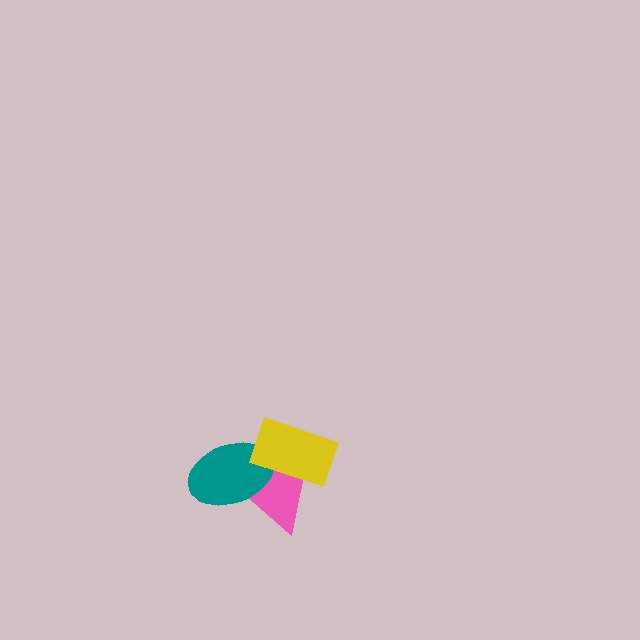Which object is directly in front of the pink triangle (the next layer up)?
The teal ellipse is directly in front of the pink triangle.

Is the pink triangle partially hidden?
Yes, it is partially covered by another shape.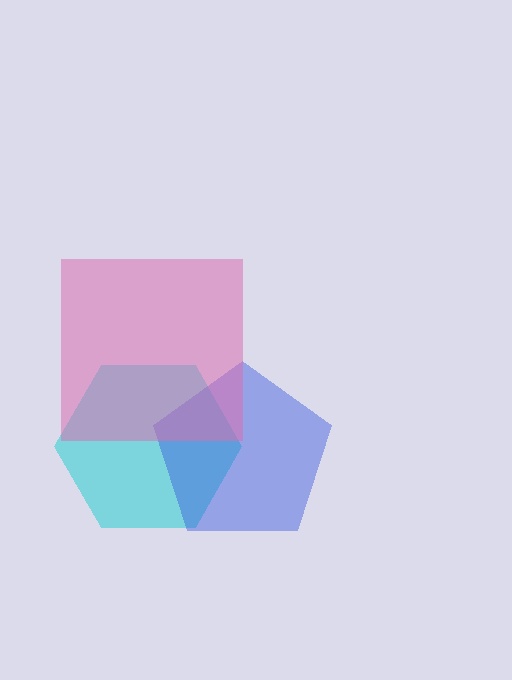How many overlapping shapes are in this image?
There are 3 overlapping shapes in the image.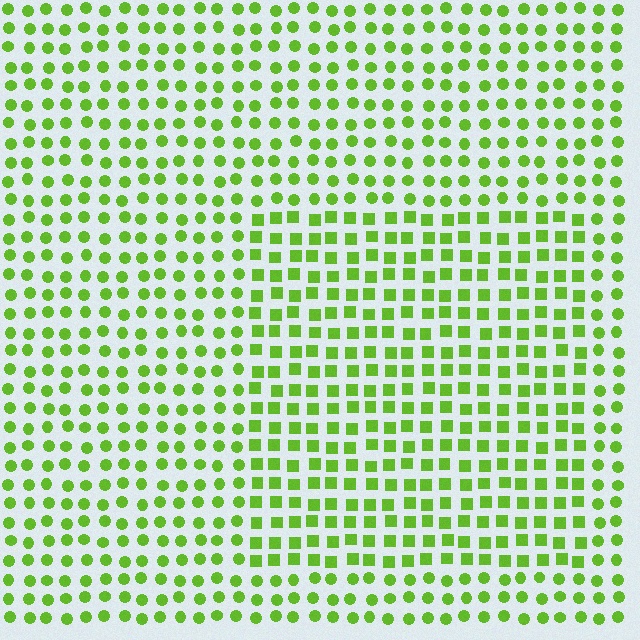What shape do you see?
I see a rectangle.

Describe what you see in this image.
The image is filled with small lime elements arranged in a uniform grid. A rectangle-shaped region contains squares, while the surrounding area contains circles. The boundary is defined purely by the change in element shape.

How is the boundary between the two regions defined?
The boundary is defined by a change in element shape: squares inside vs. circles outside. All elements share the same color and spacing.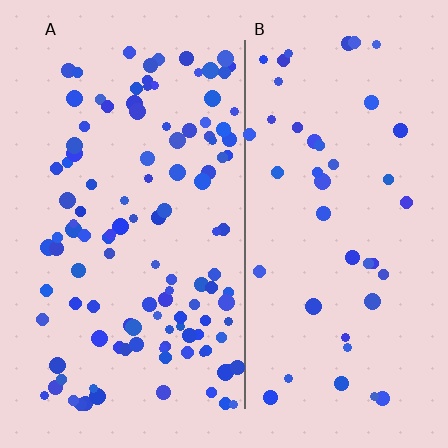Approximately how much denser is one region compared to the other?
Approximately 2.6× — region A over region B.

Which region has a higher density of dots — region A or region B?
A (the left).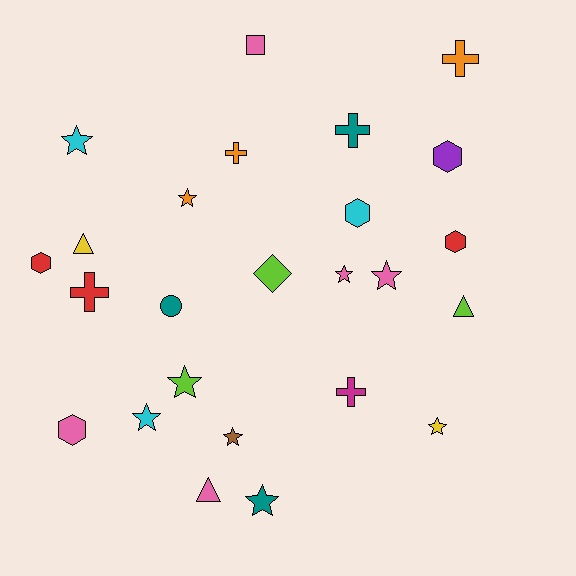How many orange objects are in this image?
There are 3 orange objects.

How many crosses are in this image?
There are 5 crosses.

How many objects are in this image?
There are 25 objects.